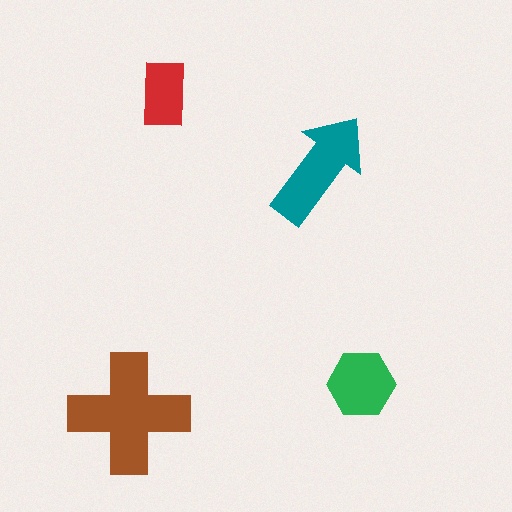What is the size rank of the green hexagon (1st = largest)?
3rd.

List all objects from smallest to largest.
The red rectangle, the green hexagon, the teal arrow, the brown cross.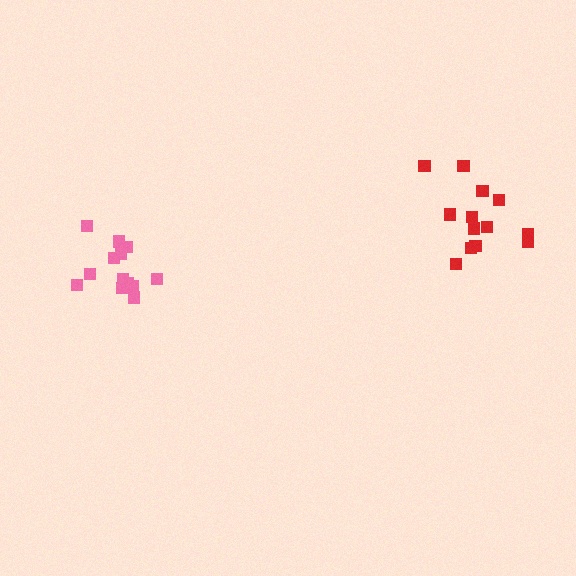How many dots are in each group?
Group 1: 13 dots, Group 2: 13 dots (26 total).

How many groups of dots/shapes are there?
There are 2 groups.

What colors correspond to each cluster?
The clusters are colored: red, pink.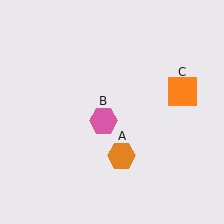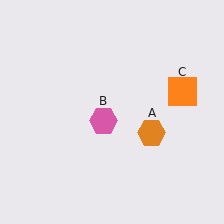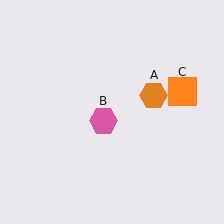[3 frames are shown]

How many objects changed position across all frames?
1 object changed position: orange hexagon (object A).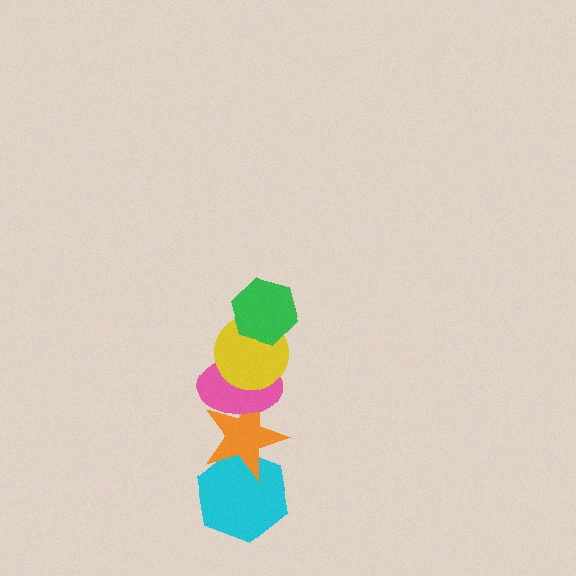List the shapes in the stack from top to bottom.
From top to bottom: the green hexagon, the yellow circle, the pink ellipse, the orange star, the cyan hexagon.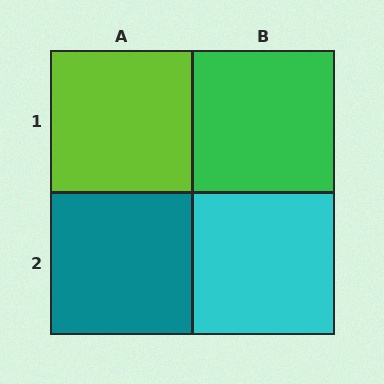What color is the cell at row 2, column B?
Cyan.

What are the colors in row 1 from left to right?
Lime, green.